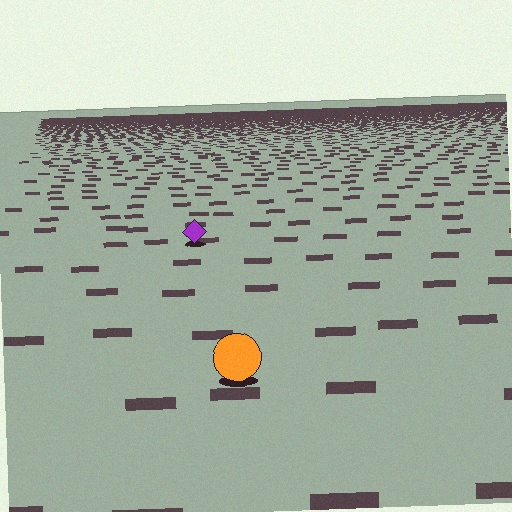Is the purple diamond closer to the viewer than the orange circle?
No. The orange circle is closer — you can tell from the texture gradient: the ground texture is coarser near it.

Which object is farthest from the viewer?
The purple diamond is farthest from the viewer. It appears smaller and the ground texture around it is denser.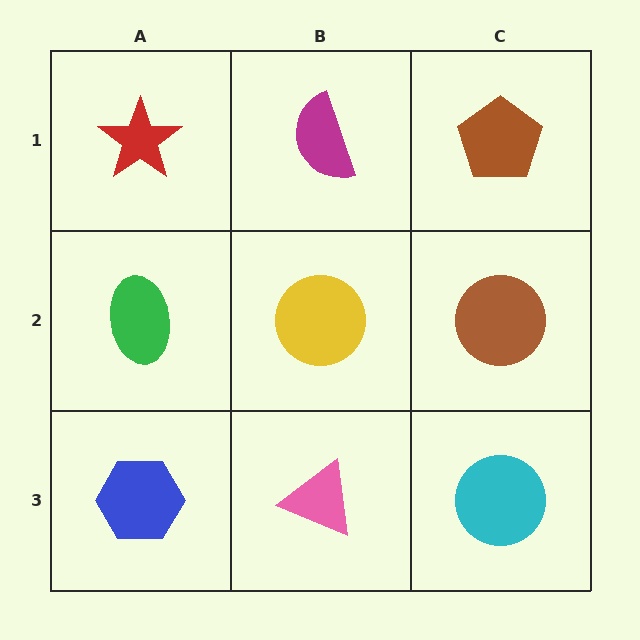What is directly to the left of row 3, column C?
A pink triangle.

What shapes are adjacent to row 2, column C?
A brown pentagon (row 1, column C), a cyan circle (row 3, column C), a yellow circle (row 2, column B).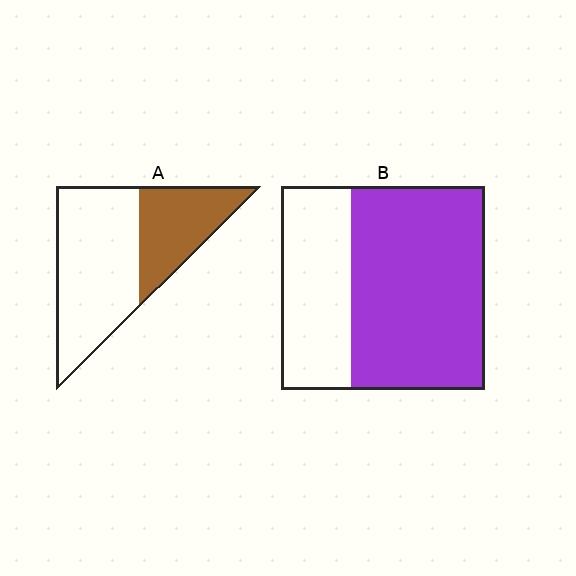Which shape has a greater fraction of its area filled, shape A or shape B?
Shape B.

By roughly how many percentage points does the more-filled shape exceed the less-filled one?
By roughly 30 percentage points (B over A).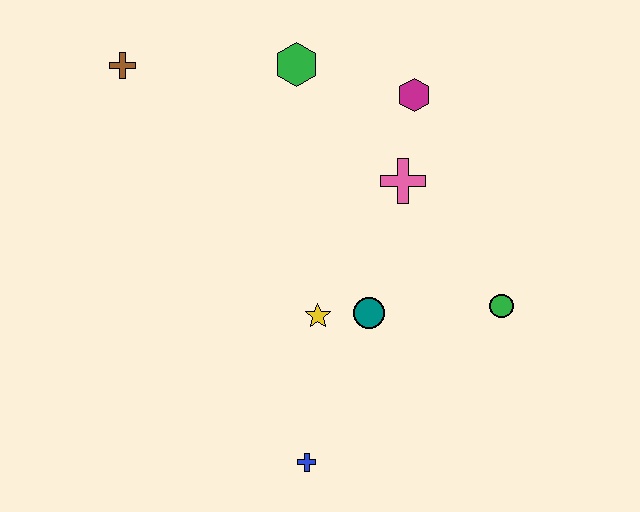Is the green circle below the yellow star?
No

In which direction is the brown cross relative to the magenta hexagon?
The brown cross is to the left of the magenta hexagon.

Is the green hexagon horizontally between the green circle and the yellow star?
No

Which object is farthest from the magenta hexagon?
The blue cross is farthest from the magenta hexagon.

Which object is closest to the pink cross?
The magenta hexagon is closest to the pink cross.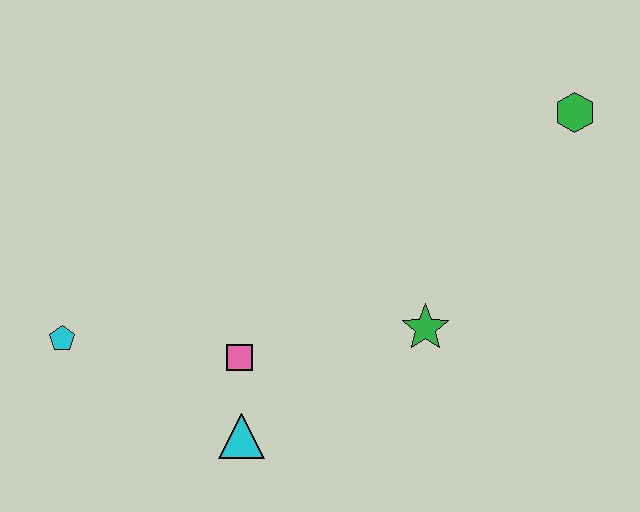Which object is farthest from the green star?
The cyan pentagon is farthest from the green star.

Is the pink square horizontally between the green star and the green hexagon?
No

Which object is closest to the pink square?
The cyan triangle is closest to the pink square.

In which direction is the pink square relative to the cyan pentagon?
The pink square is to the right of the cyan pentagon.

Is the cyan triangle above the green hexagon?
No